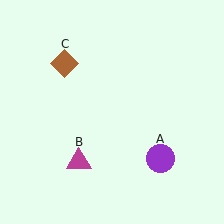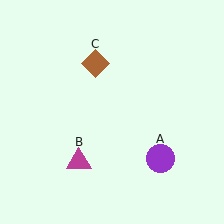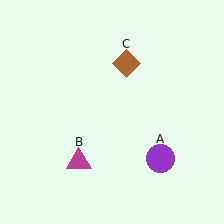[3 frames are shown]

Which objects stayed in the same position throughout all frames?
Purple circle (object A) and magenta triangle (object B) remained stationary.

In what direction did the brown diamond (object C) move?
The brown diamond (object C) moved right.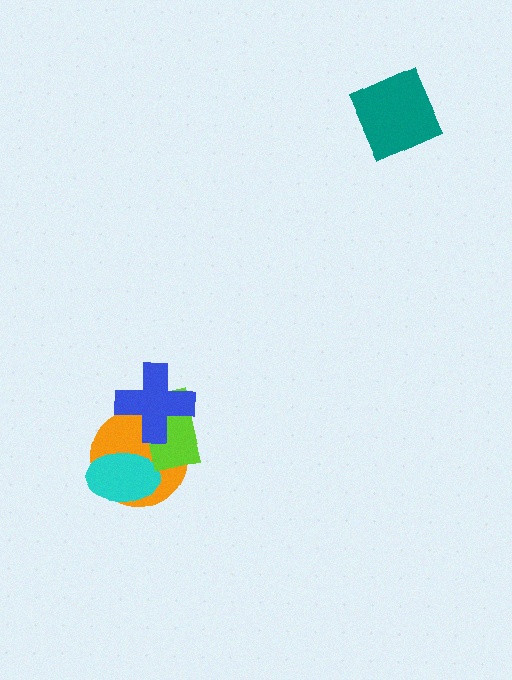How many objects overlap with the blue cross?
2 objects overlap with the blue cross.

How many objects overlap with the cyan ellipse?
2 objects overlap with the cyan ellipse.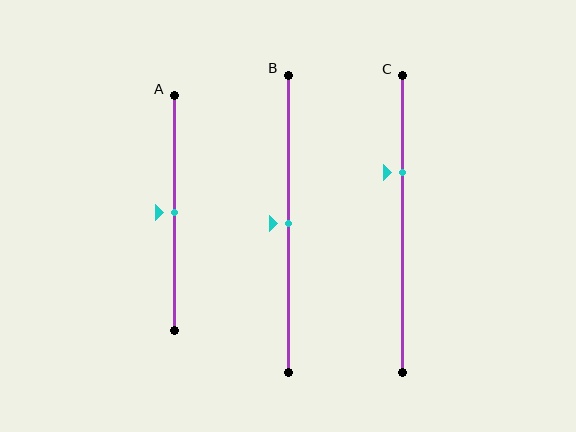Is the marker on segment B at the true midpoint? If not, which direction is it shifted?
Yes, the marker on segment B is at the true midpoint.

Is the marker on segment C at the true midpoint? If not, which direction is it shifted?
No, the marker on segment C is shifted upward by about 17% of the segment length.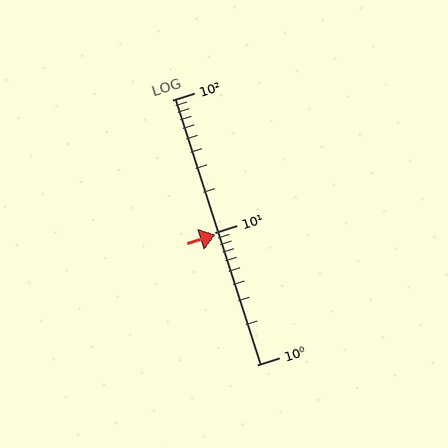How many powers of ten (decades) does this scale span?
The scale spans 2 decades, from 1 to 100.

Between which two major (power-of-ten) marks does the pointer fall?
The pointer is between 1 and 10.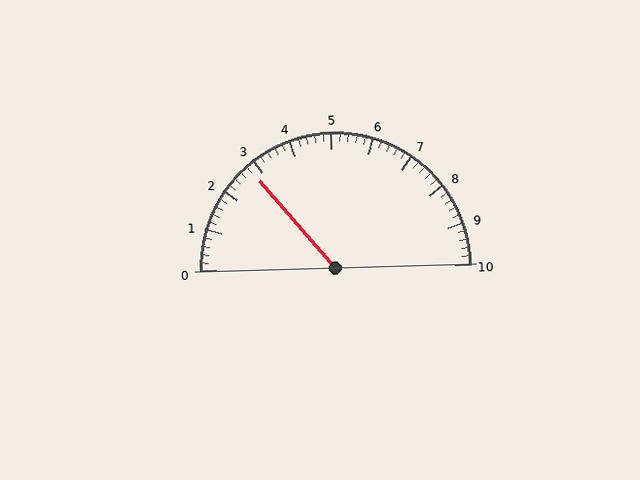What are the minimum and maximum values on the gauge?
The gauge ranges from 0 to 10.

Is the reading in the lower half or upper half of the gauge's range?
The reading is in the lower half of the range (0 to 10).